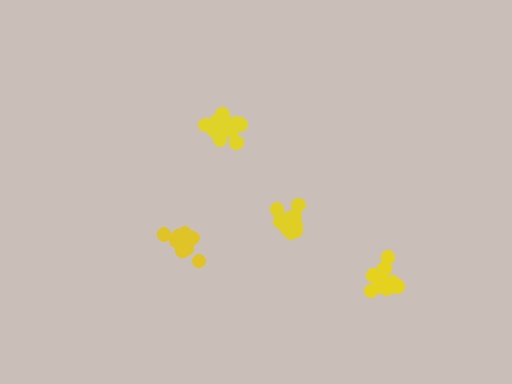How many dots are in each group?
Group 1: 12 dots, Group 2: 11 dots, Group 3: 13 dots, Group 4: 17 dots (53 total).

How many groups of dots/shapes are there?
There are 4 groups.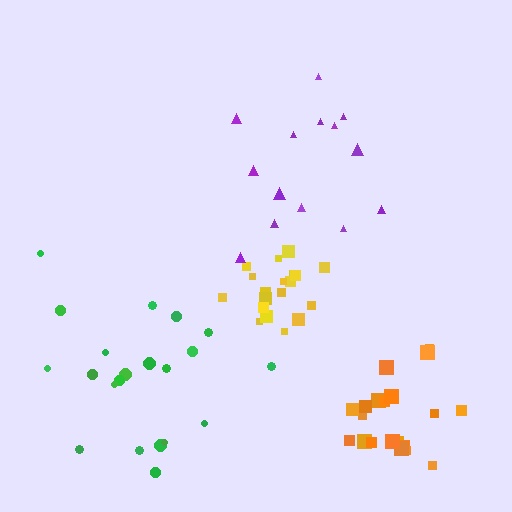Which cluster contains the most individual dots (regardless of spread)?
Green (21).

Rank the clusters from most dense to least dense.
yellow, orange, green, purple.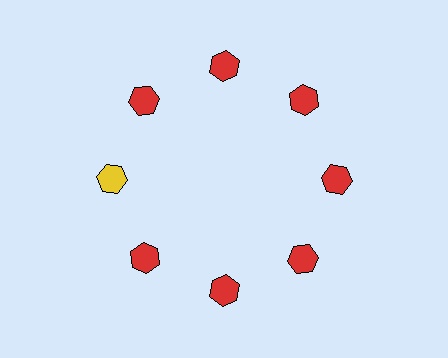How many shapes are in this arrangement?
There are 8 shapes arranged in a ring pattern.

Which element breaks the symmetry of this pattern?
The yellow hexagon at roughly the 9 o'clock position breaks the symmetry. All other shapes are red hexagons.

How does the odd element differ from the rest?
It has a different color: yellow instead of red.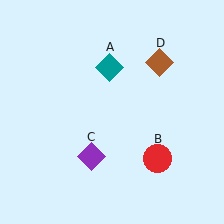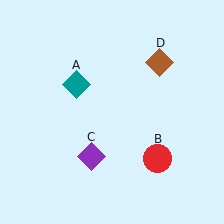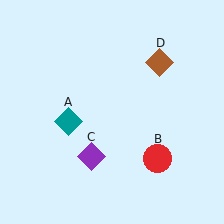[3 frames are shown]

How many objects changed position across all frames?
1 object changed position: teal diamond (object A).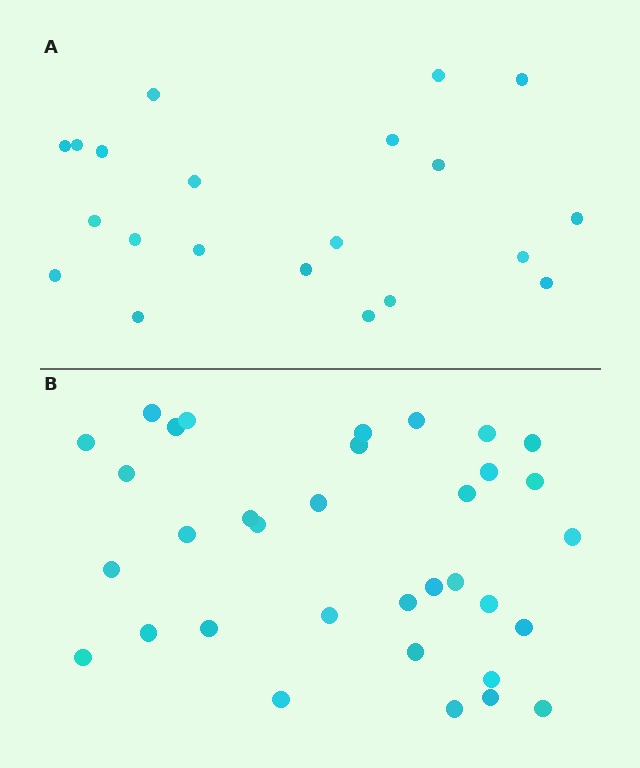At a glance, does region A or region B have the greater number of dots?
Region B (the bottom region) has more dots.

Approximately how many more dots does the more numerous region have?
Region B has approximately 15 more dots than region A.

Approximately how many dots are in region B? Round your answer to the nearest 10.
About 30 dots. (The exact count is 34, which rounds to 30.)